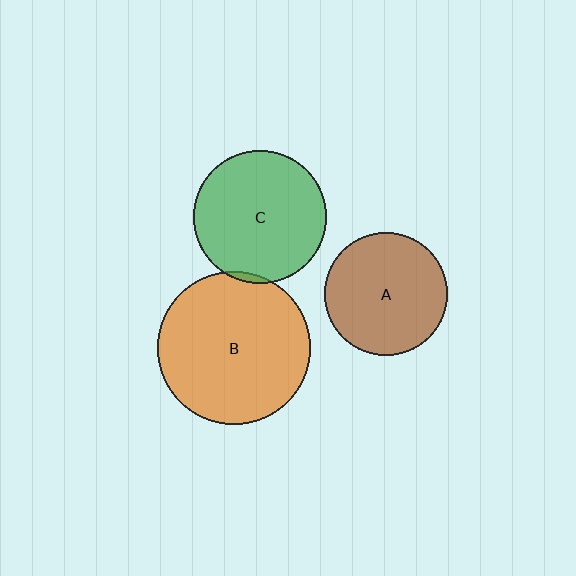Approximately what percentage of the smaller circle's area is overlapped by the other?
Approximately 5%.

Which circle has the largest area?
Circle B (orange).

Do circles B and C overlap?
Yes.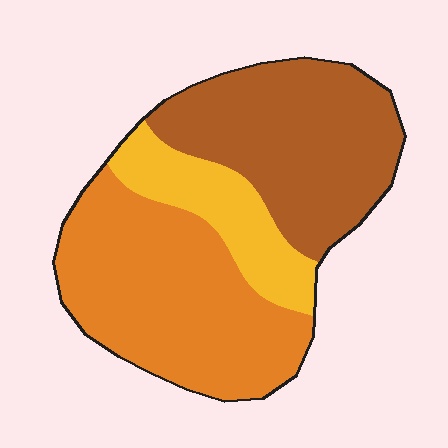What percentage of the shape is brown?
Brown covers around 40% of the shape.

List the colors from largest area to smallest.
From largest to smallest: orange, brown, yellow.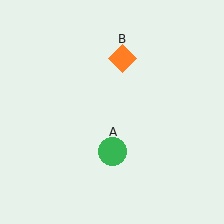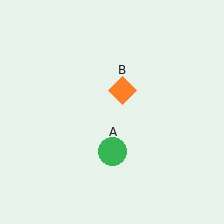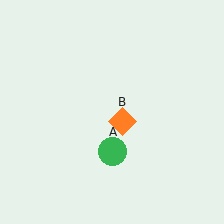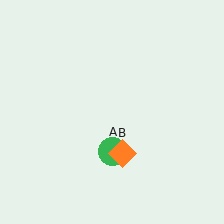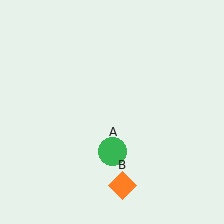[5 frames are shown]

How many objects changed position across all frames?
1 object changed position: orange diamond (object B).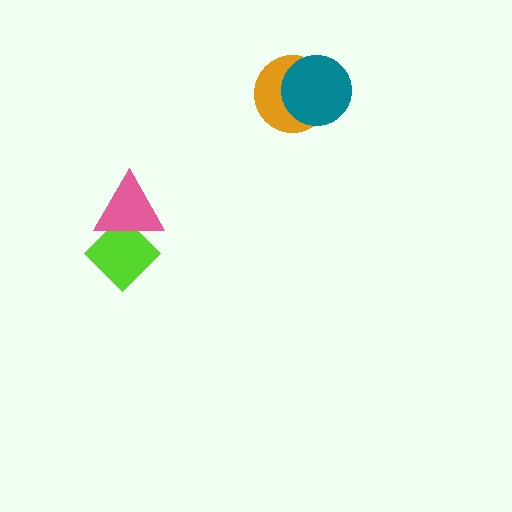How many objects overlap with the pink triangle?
1 object overlaps with the pink triangle.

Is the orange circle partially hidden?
Yes, it is partially covered by another shape.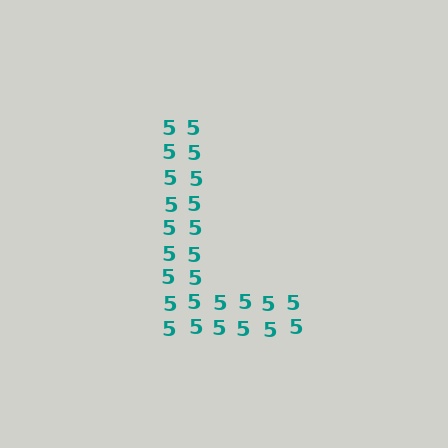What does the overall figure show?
The overall figure shows the letter L.